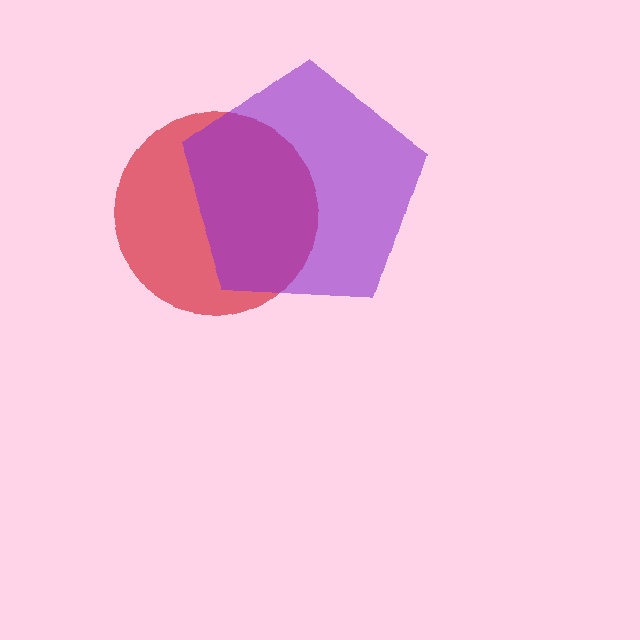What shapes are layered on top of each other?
The layered shapes are: a red circle, a purple pentagon.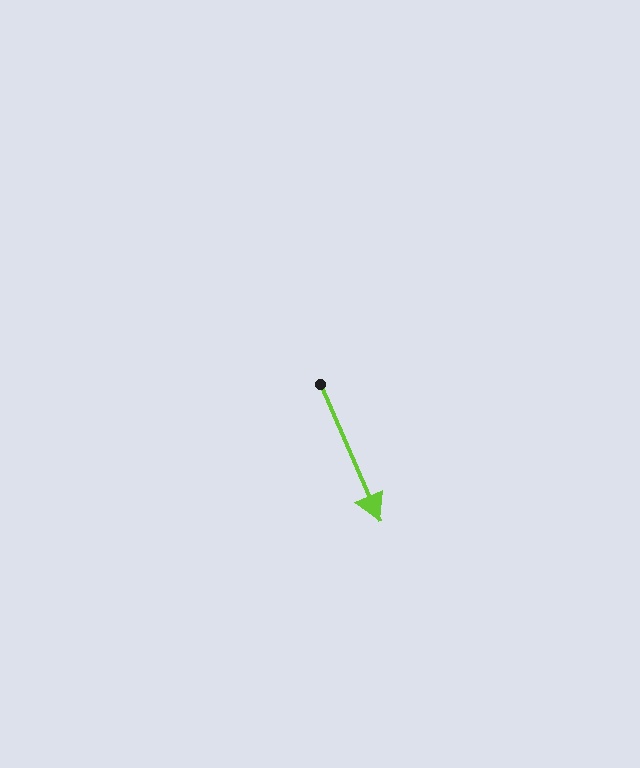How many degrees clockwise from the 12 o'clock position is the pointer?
Approximately 157 degrees.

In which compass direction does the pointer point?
Southeast.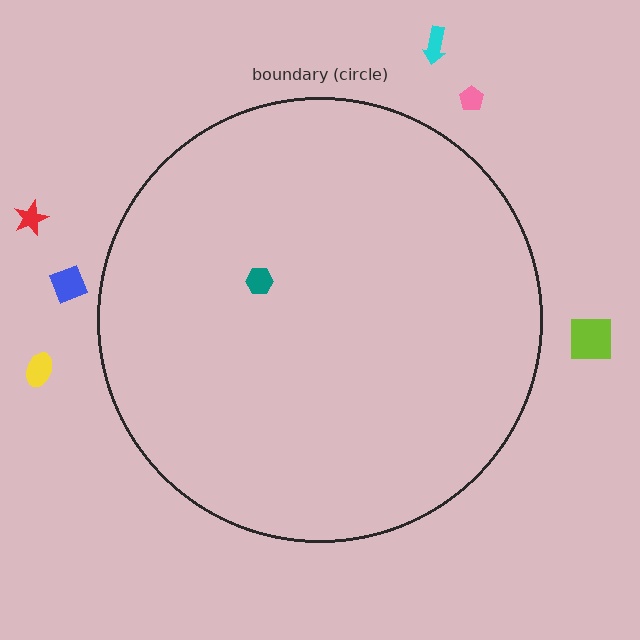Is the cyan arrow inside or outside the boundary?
Outside.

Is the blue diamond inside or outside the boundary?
Outside.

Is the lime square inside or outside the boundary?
Outside.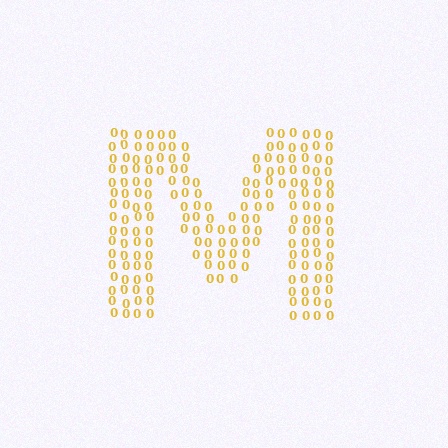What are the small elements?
The small elements are digit 0's.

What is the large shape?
The large shape is the letter M.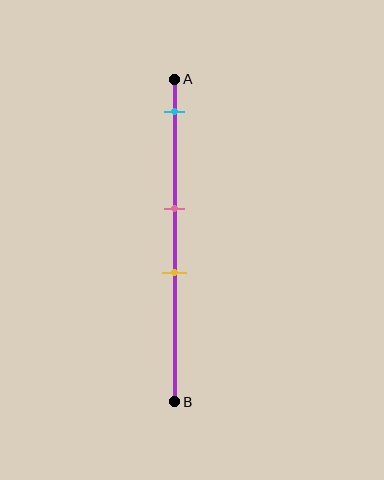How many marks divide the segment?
There are 3 marks dividing the segment.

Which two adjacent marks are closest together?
The pink and yellow marks are the closest adjacent pair.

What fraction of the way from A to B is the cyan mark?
The cyan mark is approximately 10% (0.1) of the way from A to B.